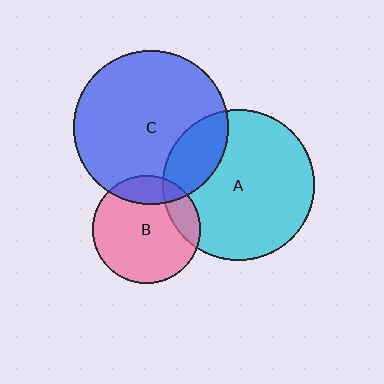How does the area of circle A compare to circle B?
Approximately 2.0 times.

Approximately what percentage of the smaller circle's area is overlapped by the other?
Approximately 15%.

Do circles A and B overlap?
Yes.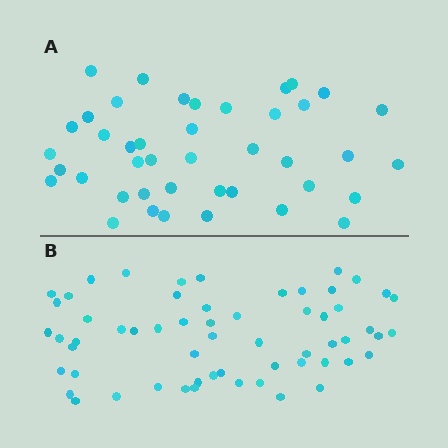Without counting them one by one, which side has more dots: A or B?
Region B (the bottom region) has more dots.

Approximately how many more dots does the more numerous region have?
Region B has approximately 15 more dots than region A.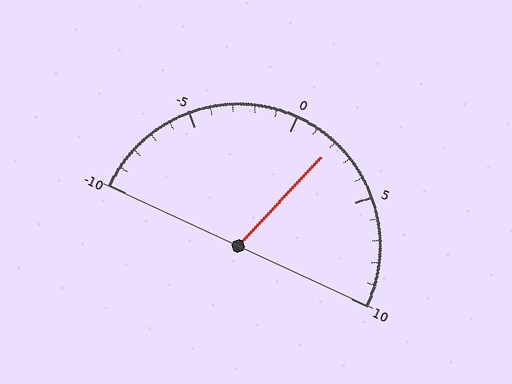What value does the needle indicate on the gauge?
The needle indicates approximately 2.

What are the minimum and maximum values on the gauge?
The gauge ranges from -10 to 10.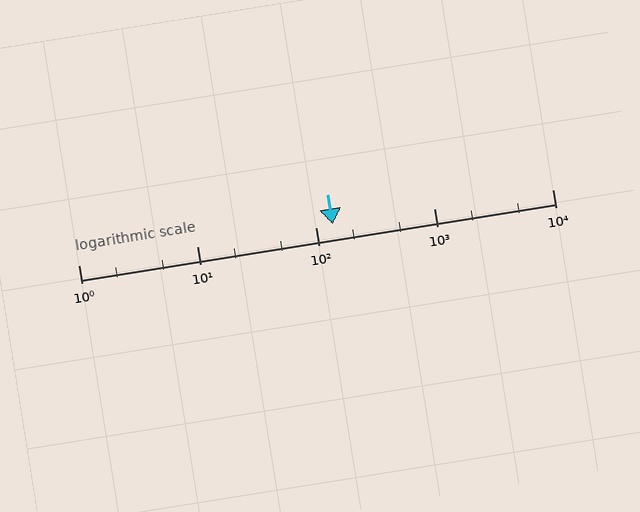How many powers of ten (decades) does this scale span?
The scale spans 4 decades, from 1 to 10000.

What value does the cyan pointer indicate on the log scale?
The pointer indicates approximately 140.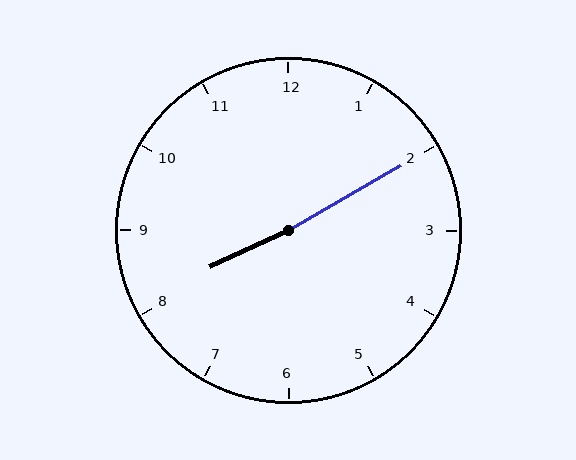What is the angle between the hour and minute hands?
Approximately 175 degrees.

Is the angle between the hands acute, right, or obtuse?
It is obtuse.